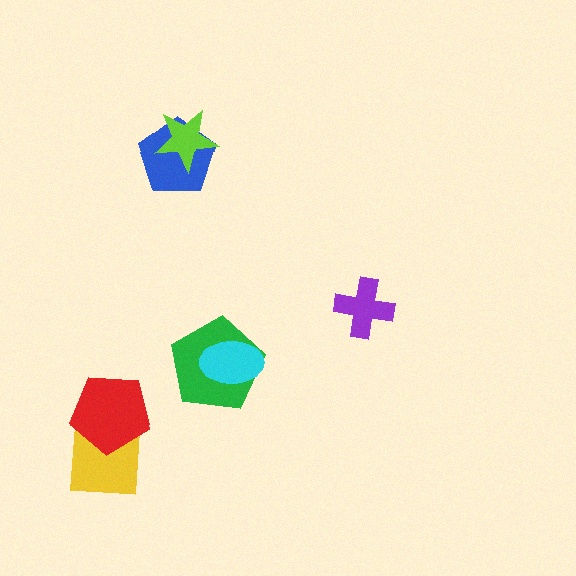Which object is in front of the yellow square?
The red pentagon is in front of the yellow square.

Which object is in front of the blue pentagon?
The lime star is in front of the blue pentagon.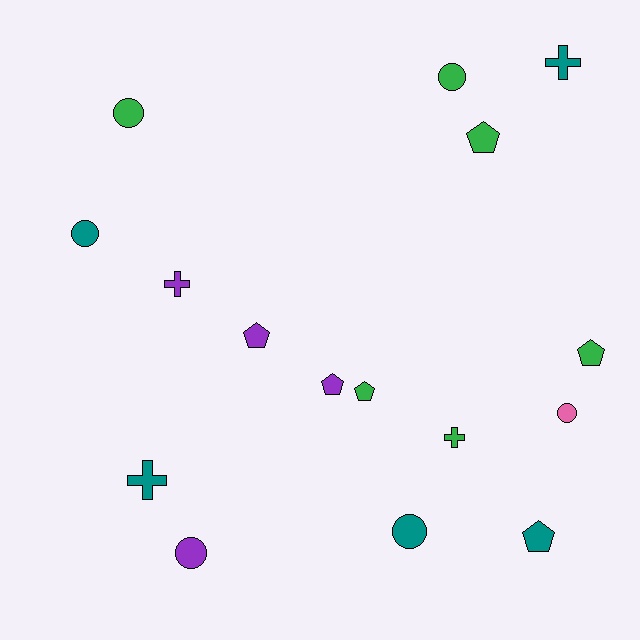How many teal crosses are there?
There are 2 teal crosses.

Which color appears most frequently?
Green, with 6 objects.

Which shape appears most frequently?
Circle, with 6 objects.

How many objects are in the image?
There are 16 objects.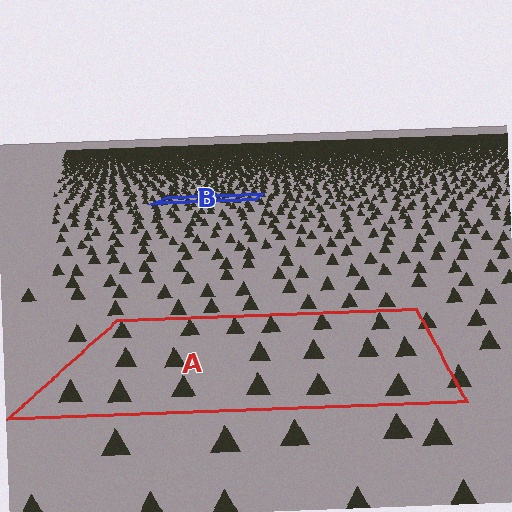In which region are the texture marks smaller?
The texture marks are smaller in region B, because it is farther away.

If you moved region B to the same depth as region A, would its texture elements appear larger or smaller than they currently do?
They would appear larger. At a closer depth, the same texture elements are projected at a bigger on-screen size.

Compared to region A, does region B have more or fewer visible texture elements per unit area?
Region B has more texture elements per unit area — they are packed more densely because it is farther away.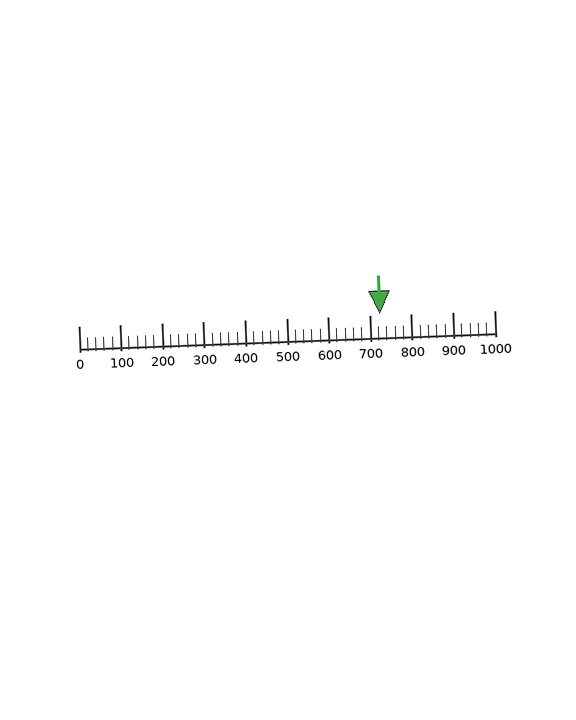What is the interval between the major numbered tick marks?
The major tick marks are spaced 100 units apart.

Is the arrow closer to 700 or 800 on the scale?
The arrow is closer to 700.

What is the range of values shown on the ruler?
The ruler shows values from 0 to 1000.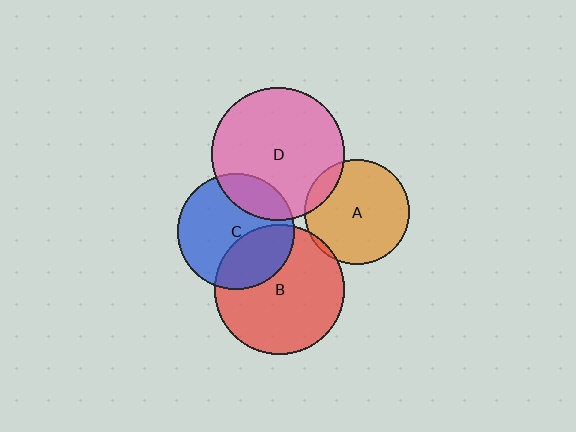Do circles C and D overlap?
Yes.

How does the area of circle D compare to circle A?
Approximately 1.6 times.